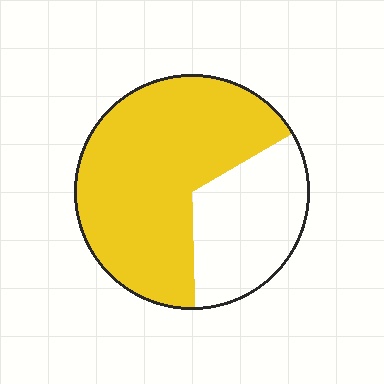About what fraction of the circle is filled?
About two thirds (2/3).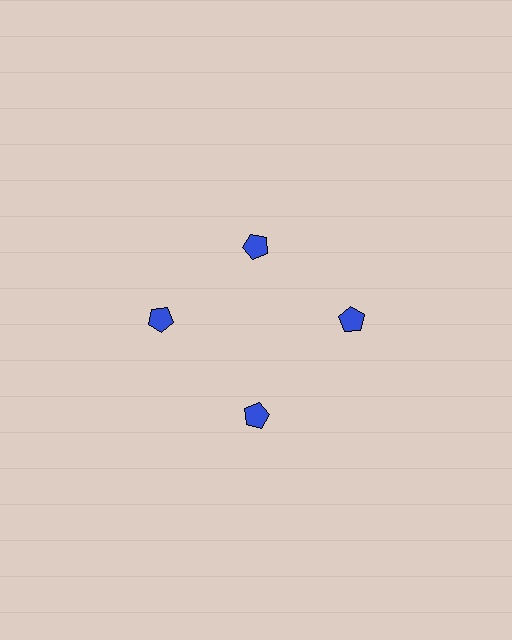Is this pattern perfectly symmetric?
No. The 4 blue pentagons are arranged in a ring, but one element near the 12 o'clock position is pulled inward toward the center, breaking the 4-fold rotational symmetry.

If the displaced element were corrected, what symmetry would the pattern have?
It would have 4-fold rotational symmetry — the pattern would map onto itself every 90 degrees.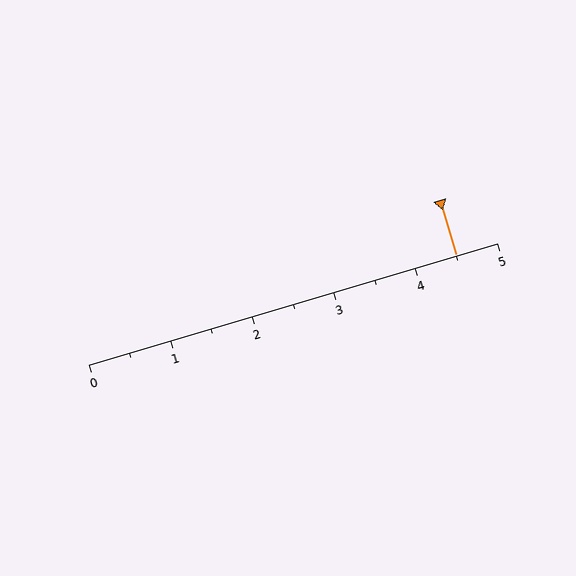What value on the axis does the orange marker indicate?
The marker indicates approximately 4.5.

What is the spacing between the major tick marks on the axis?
The major ticks are spaced 1 apart.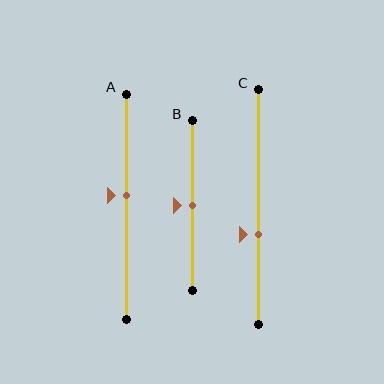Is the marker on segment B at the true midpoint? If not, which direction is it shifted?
Yes, the marker on segment B is at the true midpoint.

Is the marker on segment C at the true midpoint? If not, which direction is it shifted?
No, the marker on segment C is shifted downward by about 12% of the segment length.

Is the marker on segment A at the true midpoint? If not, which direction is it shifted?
No, the marker on segment A is shifted upward by about 5% of the segment length.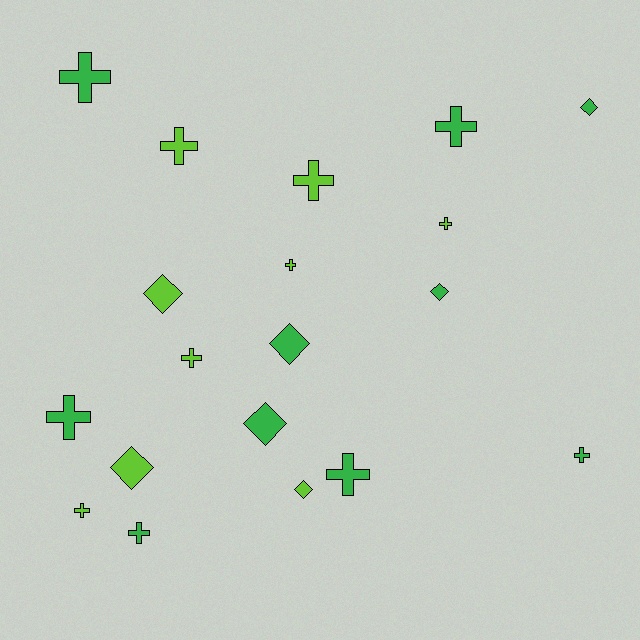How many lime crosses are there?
There are 6 lime crosses.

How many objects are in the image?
There are 19 objects.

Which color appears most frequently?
Green, with 10 objects.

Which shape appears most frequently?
Cross, with 12 objects.